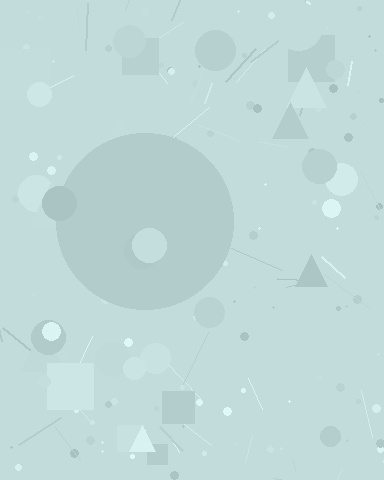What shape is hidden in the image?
A circle is hidden in the image.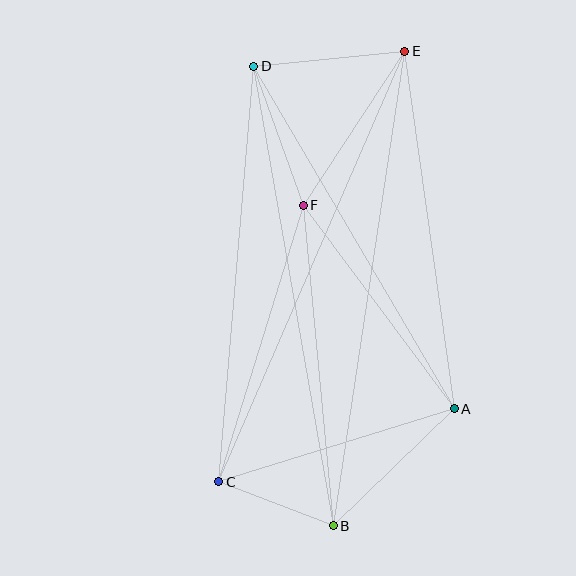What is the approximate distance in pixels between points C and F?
The distance between C and F is approximately 289 pixels.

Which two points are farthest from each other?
Points B and E are farthest from each other.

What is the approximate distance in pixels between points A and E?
The distance between A and E is approximately 361 pixels.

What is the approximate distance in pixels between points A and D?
The distance between A and D is approximately 397 pixels.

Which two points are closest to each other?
Points B and C are closest to each other.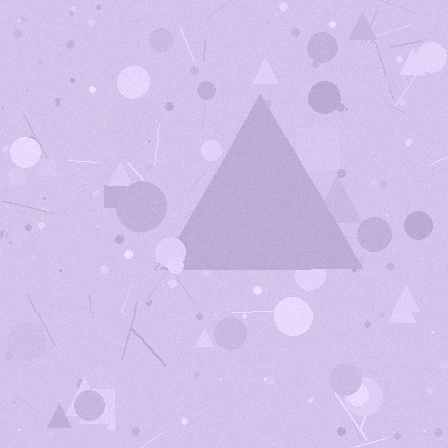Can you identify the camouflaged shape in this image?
The camouflaged shape is a triangle.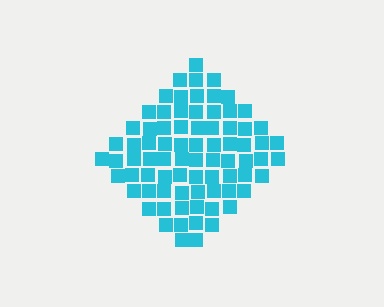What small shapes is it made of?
It is made of small squares.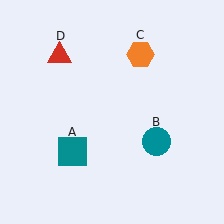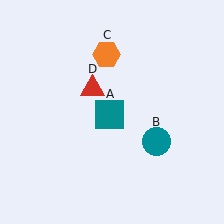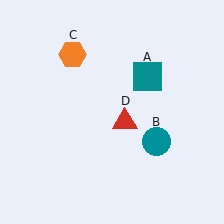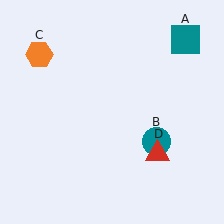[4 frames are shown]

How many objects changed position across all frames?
3 objects changed position: teal square (object A), orange hexagon (object C), red triangle (object D).